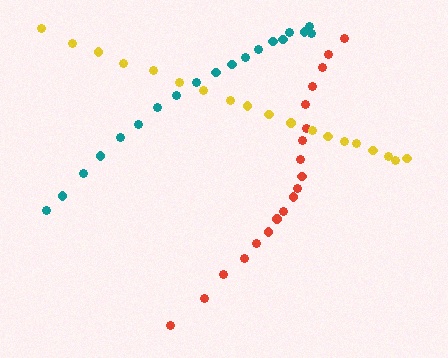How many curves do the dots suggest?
There are 3 distinct paths.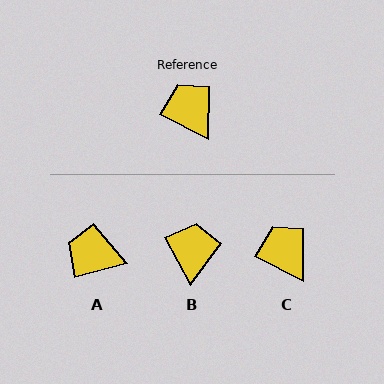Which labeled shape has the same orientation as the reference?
C.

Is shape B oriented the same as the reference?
No, it is off by about 35 degrees.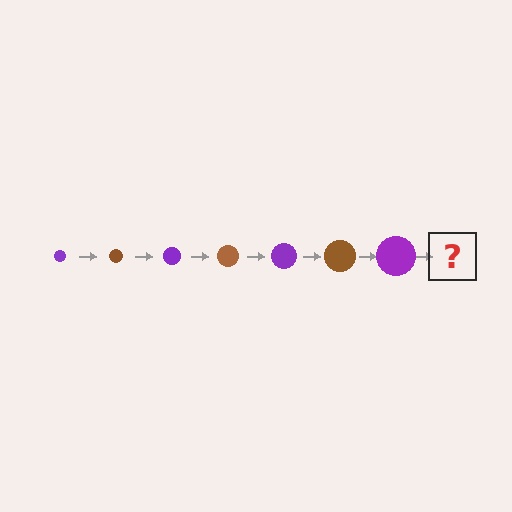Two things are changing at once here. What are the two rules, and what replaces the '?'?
The two rules are that the circle grows larger each step and the color cycles through purple and brown. The '?' should be a brown circle, larger than the previous one.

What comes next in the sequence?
The next element should be a brown circle, larger than the previous one.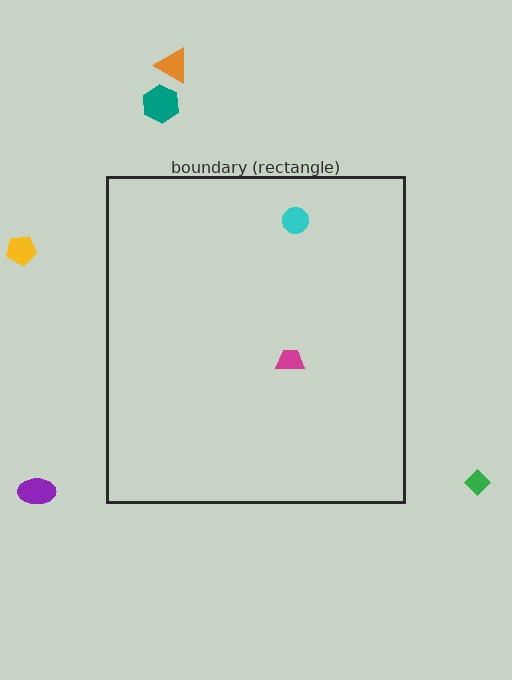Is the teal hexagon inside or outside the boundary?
Outside.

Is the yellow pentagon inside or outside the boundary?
Outside.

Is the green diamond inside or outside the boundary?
Outside.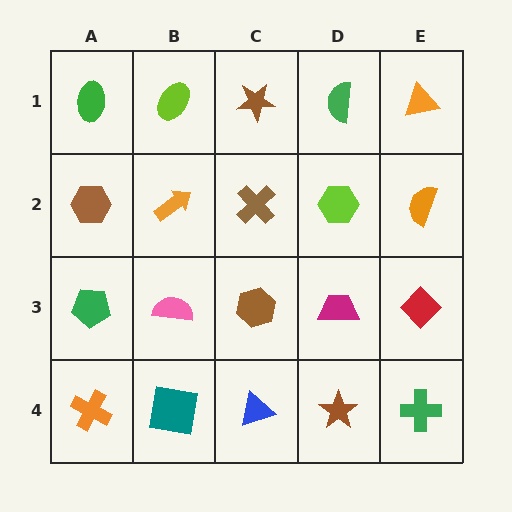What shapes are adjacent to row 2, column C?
A brown star (row 1, column C), a brown hexagon (row 3, column C), an orange arrow (row 2, column B), a lime hexagon (row 2, column D).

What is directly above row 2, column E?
An orange triangle.